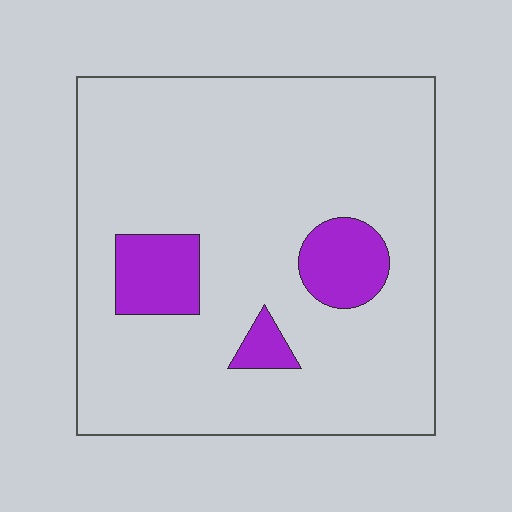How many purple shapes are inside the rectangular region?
3.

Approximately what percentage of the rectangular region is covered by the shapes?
Approximately 10%.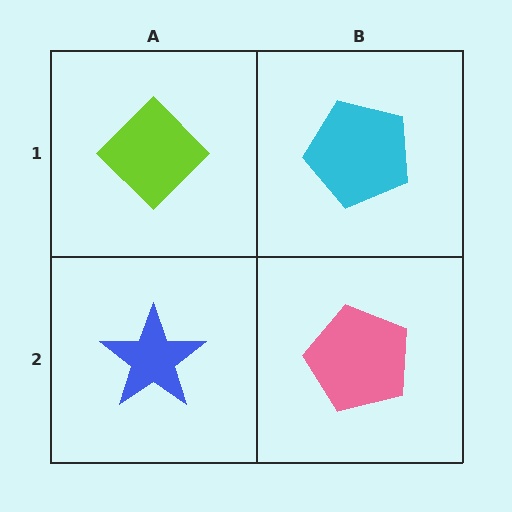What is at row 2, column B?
A pink pentagon.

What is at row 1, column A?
A lime diamond.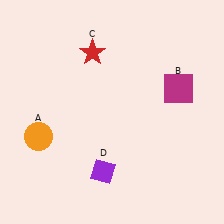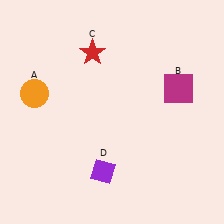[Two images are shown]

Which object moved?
The orange circle (A) moved up.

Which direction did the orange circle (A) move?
The orange circle (A) moved up.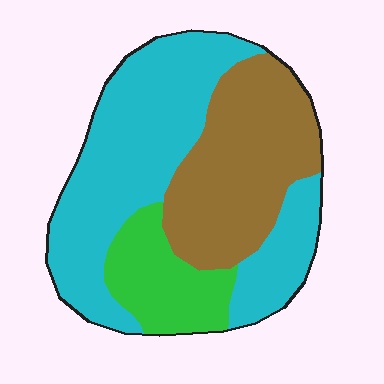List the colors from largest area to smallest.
From largest to smallest: cyan, brown, green.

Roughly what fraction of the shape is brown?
Brown takes up about one third (1/3) of the shape.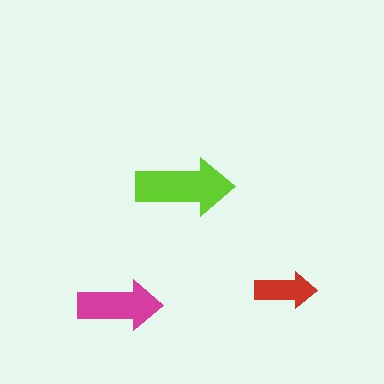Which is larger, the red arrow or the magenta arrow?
The magenta one.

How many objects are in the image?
There are 3 objects in the image.